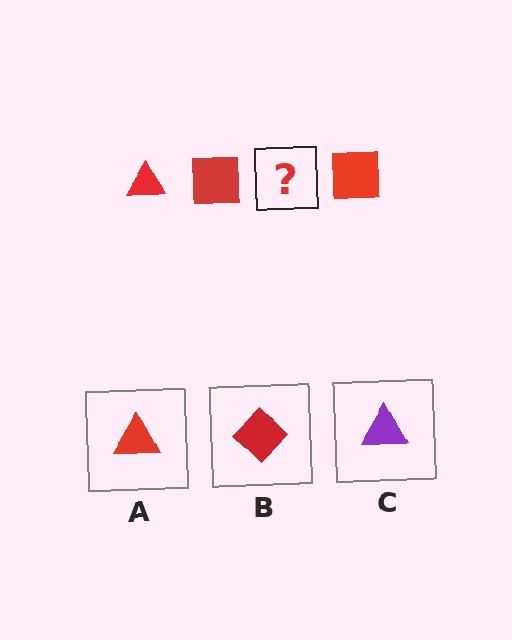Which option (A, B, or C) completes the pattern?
A.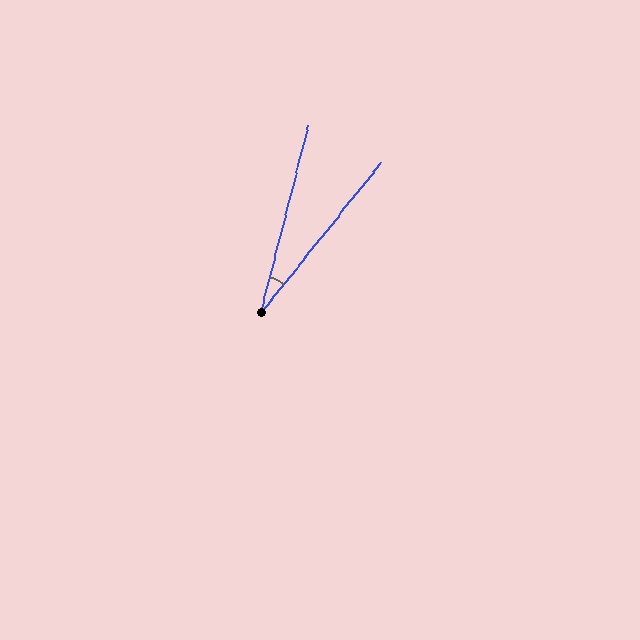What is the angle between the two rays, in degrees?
Approximately 24 degrees.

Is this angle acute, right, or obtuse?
It is acute.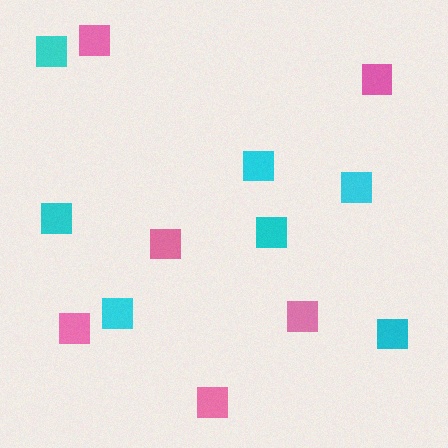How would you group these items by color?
There are 2 groups: one group of cyan squares (7) and one group of pink squares (6).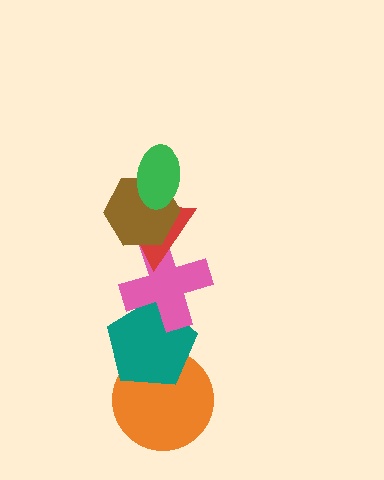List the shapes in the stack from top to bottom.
From top to bottom: the green ellipse, the brown hexagon, the red triangle, the pink cross, the teal pentagon, the orange circle.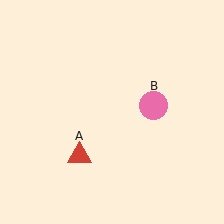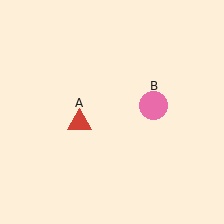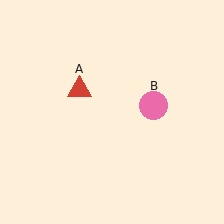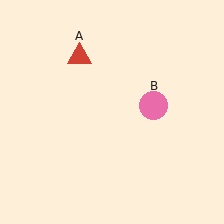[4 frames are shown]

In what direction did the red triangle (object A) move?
The red triangle (object A) moved up.